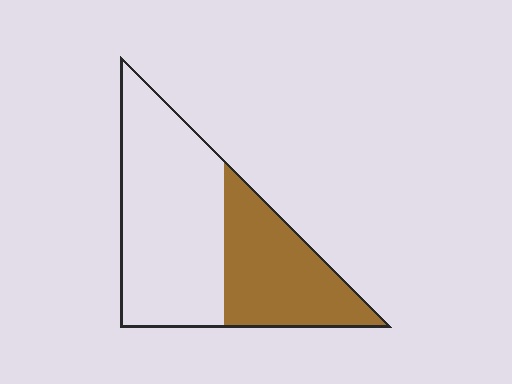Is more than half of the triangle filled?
No.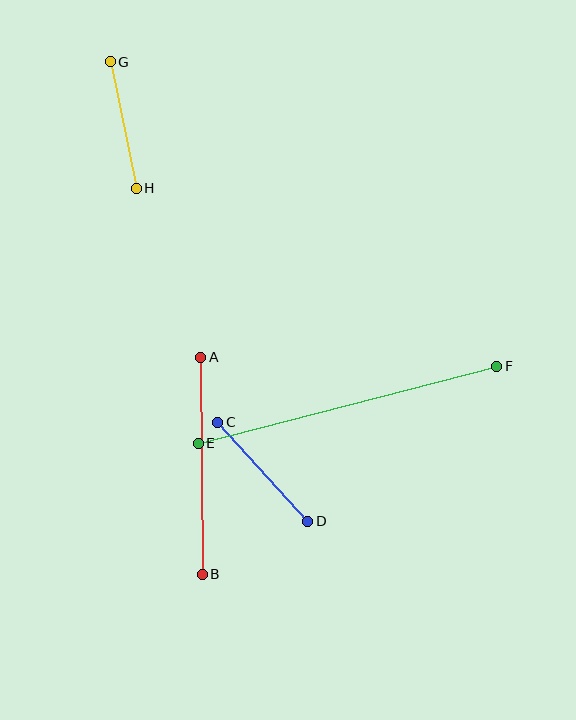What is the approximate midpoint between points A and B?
The midpoint is at approximately (202, 466) pixels.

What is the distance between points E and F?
The distance is approximately 308 pixels.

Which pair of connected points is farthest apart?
Points E and F are farthest apart.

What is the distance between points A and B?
The distance is approximately 217 pixels.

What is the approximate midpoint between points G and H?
The midpoint is at approximately (123, 125) pixels.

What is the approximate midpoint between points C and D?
The midpoint is at approximately (263, 472) pixels.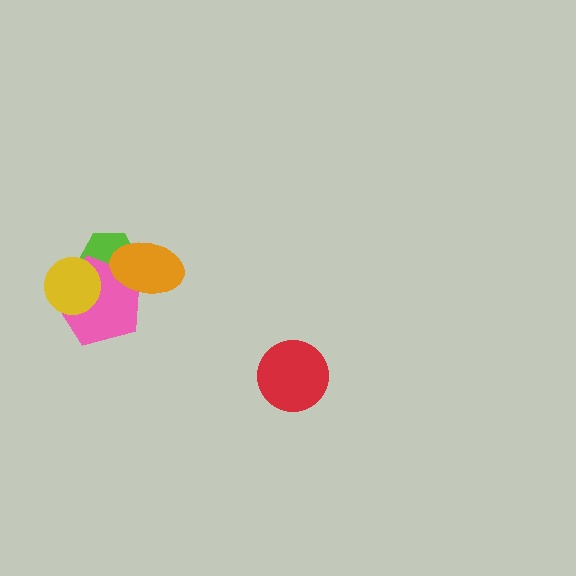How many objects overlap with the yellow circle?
2 objects overlap with the yellow circle.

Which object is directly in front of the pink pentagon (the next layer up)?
The yellow circle is directly in front of the pink pentagon.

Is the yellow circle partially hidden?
No, no other shape covers it.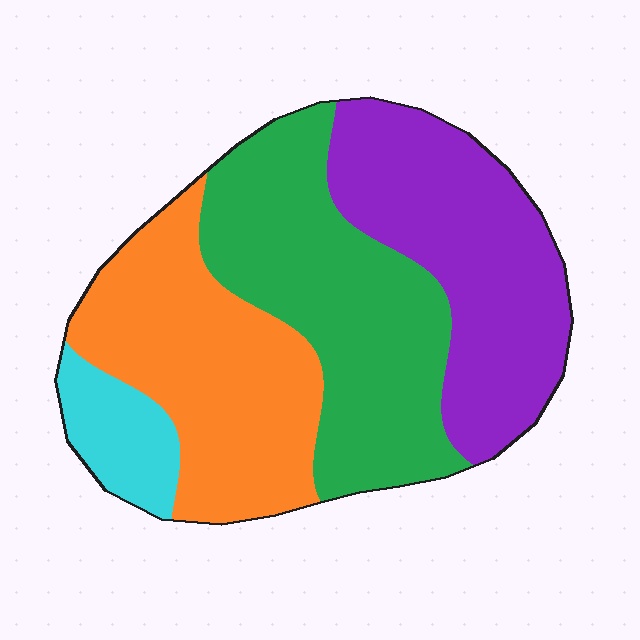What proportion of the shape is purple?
Purple covers 30% of the shape.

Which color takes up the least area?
Cyan, at roughly 10%.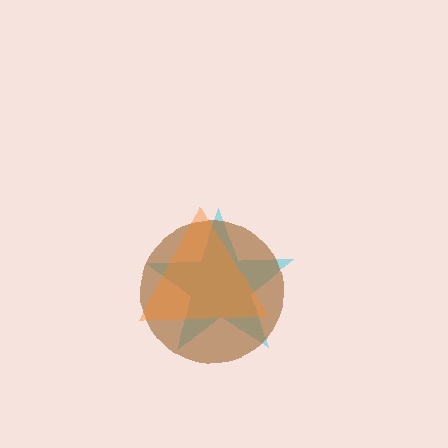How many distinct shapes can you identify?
There are 3 distinct shapes: a cyan star, a brown circle, an orange triangle.